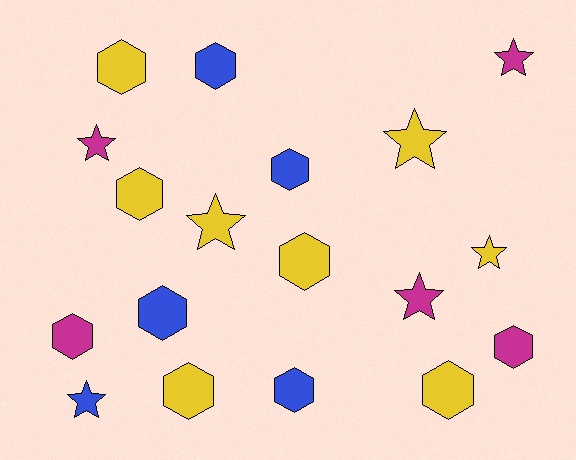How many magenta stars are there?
There are 3 magenta stars.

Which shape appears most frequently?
Hexagon, with 11 objects.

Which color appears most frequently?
Yellow, with 8 objects.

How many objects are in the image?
There are 18 objects.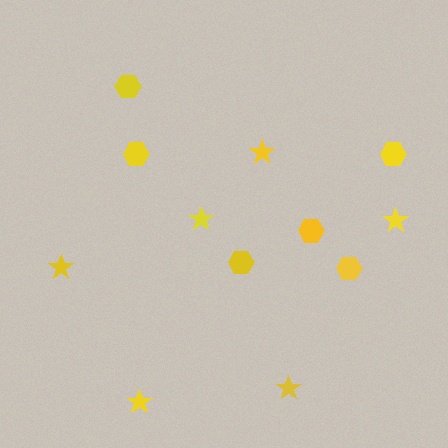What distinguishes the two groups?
There are 2 groups: one group of stars (6) and one group of hexagons (6).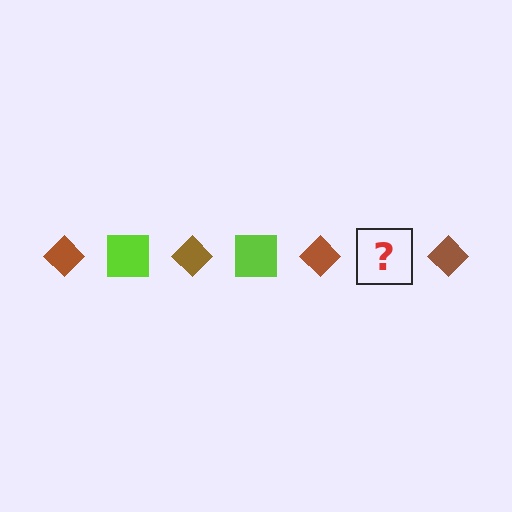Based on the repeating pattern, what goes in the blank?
The blank should be a lime square.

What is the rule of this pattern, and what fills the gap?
The rule is that the pattern alternates between brown diamond and lime square. The gap should be filled with a lime square.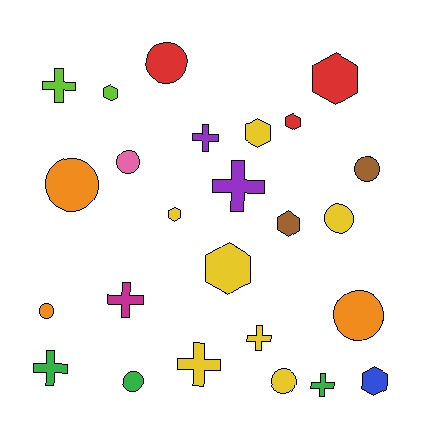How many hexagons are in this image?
There are 8 hexagons.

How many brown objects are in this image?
There are 2 brown objects.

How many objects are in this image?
There are 25 objects.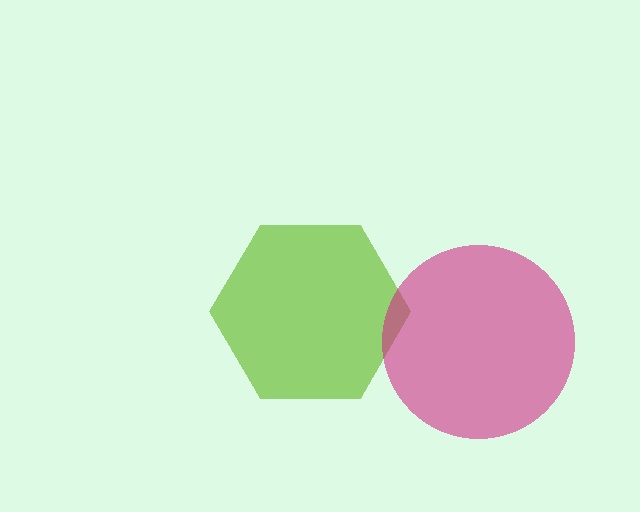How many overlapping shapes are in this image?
There are 2 overlapping shapes in the image.